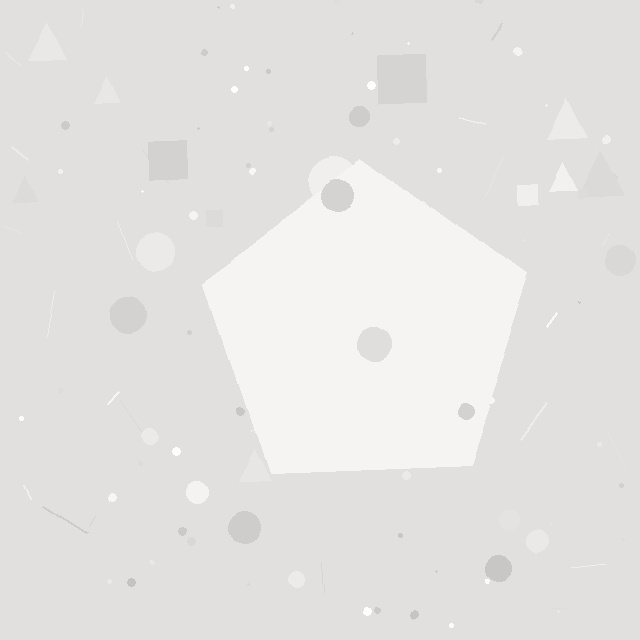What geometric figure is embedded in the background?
A pentagon is embedded in the background.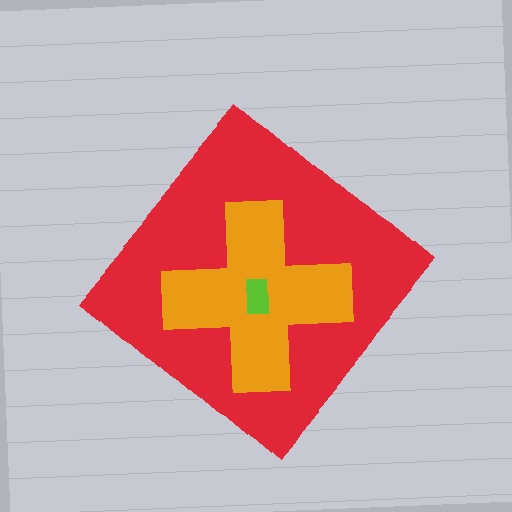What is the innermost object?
The lime rectangle.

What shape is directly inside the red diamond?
The orange cross.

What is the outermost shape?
The red diamond.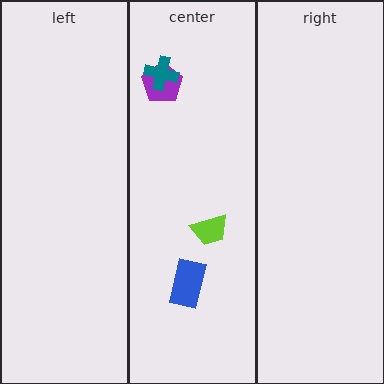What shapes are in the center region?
The blue rectangle, the lime trapezoid, the purple pentagon, the teal cross.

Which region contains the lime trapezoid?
The center region.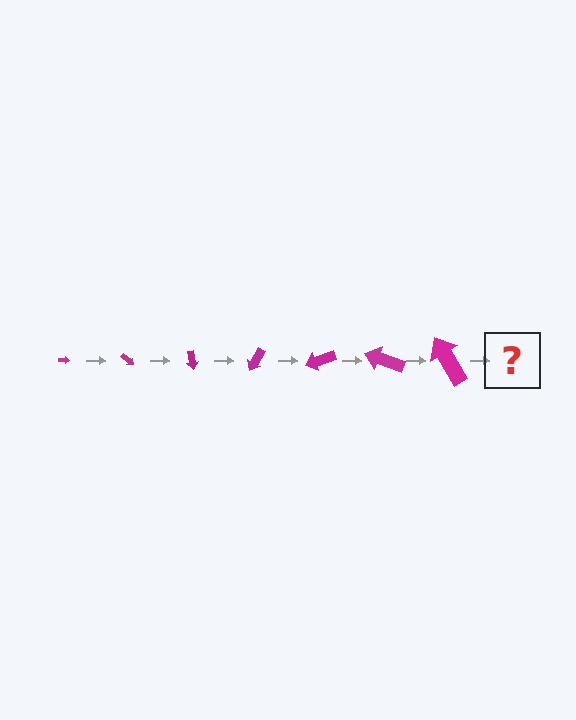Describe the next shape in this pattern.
It should be an arrow, larger than the previous one and rotated 280 degrees from the start.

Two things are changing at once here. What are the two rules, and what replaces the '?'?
The two rules are that the arrow grows larger each step and it rotates 40 degrees each step. The '?' should be an arrow, larger than the previous one and rotated 280 degrees from the start.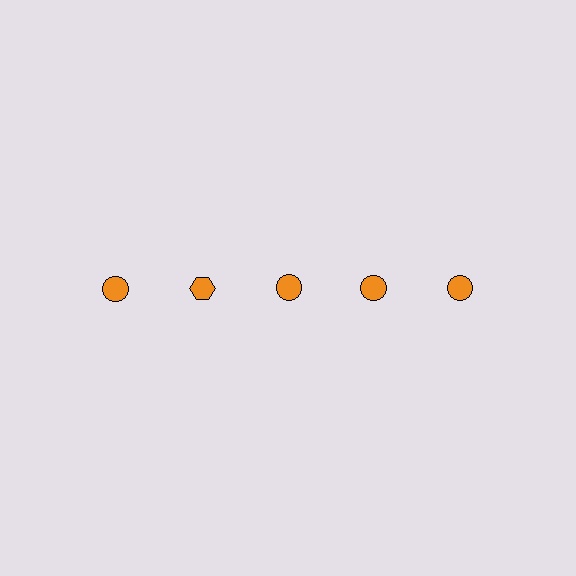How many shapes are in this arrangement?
There are 5 shapes arranged in a grid pattern.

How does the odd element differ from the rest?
It has a different shape: hexagon instead of circle.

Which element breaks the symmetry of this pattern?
The orange hexagon in the top row, second from left column breaks the symmetry. All other shapes are orange circles.